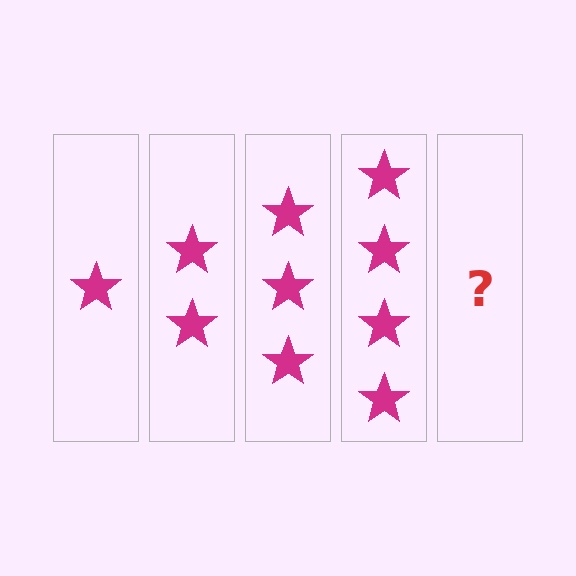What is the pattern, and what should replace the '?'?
The pattern is that each step adds one more star. The '?' should be 5 stars.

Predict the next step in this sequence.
The next step is 5 stars.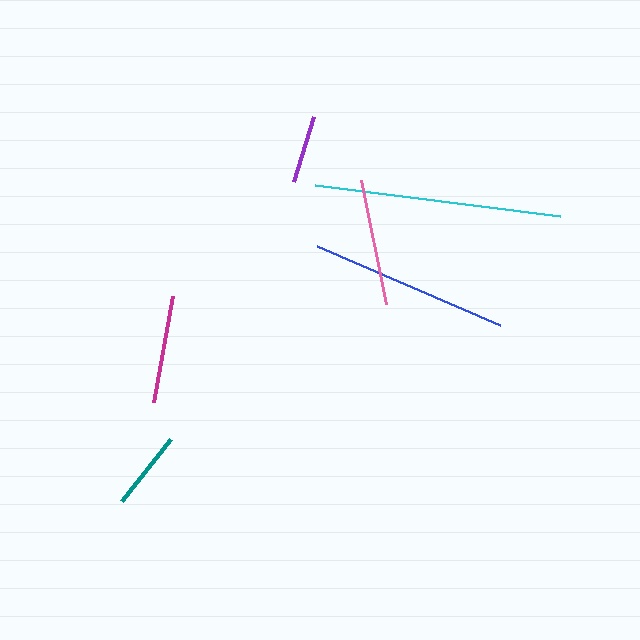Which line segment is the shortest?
The purple line is the shortest at approximately 68 pixels.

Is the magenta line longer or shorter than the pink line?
The pink line is longer than the magenta line.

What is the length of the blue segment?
The blue segment is approximately 199 pixels long.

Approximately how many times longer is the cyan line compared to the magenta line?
The cyan line is approximately 2.3 times the length of the magenta line.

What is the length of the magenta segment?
The magenta segment is approximately 108 pixels long.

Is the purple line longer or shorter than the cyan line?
The cyan line is longer than the purple line.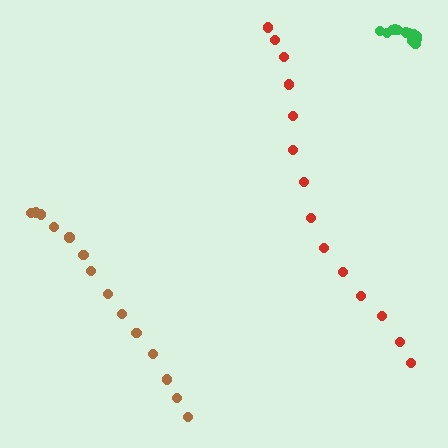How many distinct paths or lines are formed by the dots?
There are 3 distinct paths.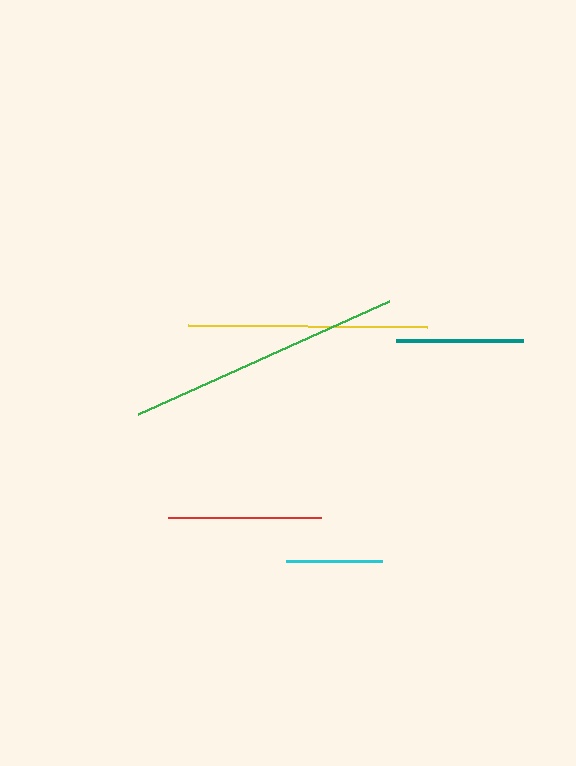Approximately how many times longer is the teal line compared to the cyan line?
The teal line is approximately 1.3 times the length of the cyan line.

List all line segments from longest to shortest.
From longest to shortest: green, yellow, red, teal, cyan.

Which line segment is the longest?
The green line is the longest at approximately 275 pixels.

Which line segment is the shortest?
The cyan line is the shortest at approximately 96 pixels.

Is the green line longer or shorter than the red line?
The green line is longer than the red line.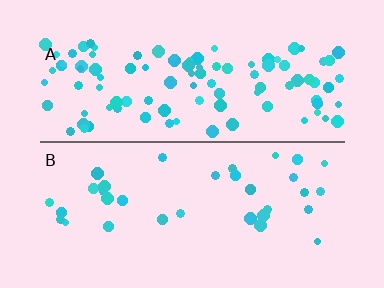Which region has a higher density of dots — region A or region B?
A (the top).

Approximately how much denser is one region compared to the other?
Approximately 2.9× — region A over region B.